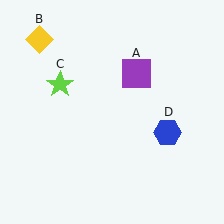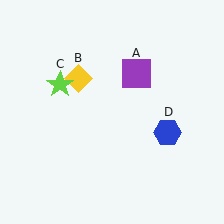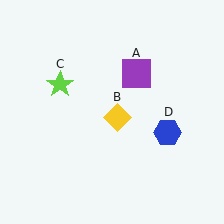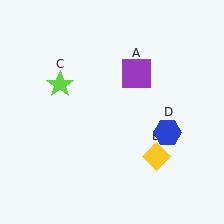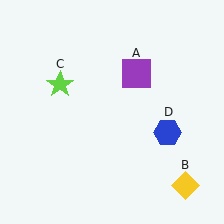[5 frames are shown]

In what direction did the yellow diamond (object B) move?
The yellow diamond (object B) moved down and to the right.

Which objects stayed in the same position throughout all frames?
Purple square (object A) and lime star (object C) and blue hexagon (object D) remained stationary.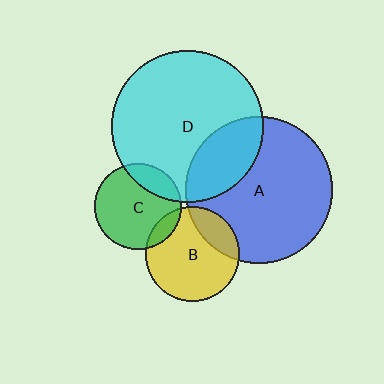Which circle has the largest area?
Circle D (cyan).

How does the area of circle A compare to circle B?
Approximately 2.4 times.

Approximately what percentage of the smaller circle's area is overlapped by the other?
Approximately 10%.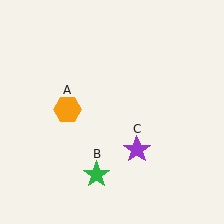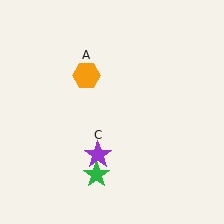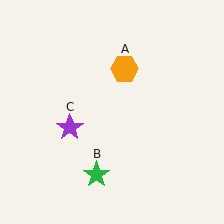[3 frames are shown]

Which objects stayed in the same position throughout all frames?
Green star (object B) remained stationary.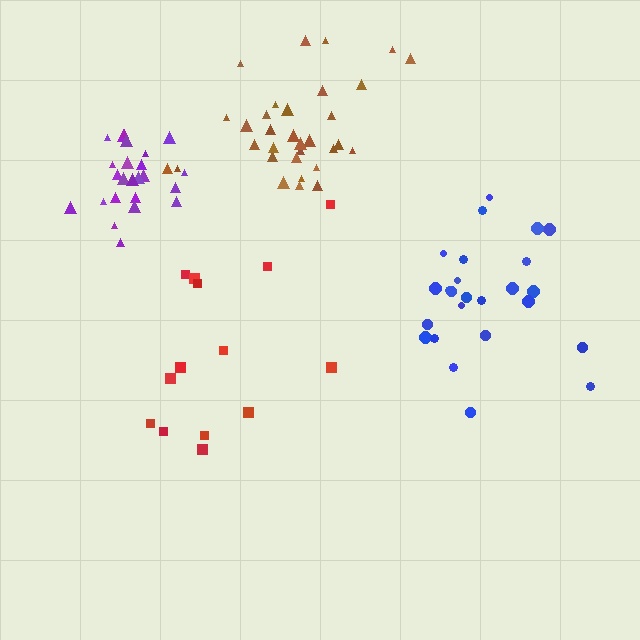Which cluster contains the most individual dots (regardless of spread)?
Brown (32).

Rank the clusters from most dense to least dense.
purple, brown, blue, red.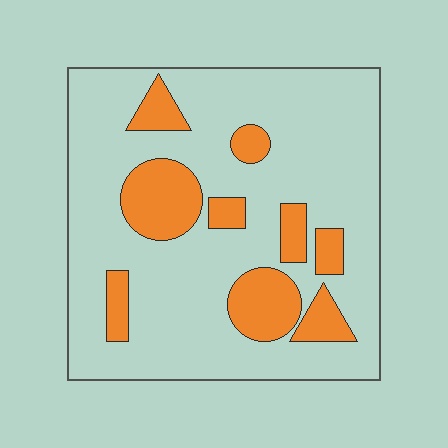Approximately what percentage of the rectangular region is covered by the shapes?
Approximately 20%.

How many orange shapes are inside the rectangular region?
9.